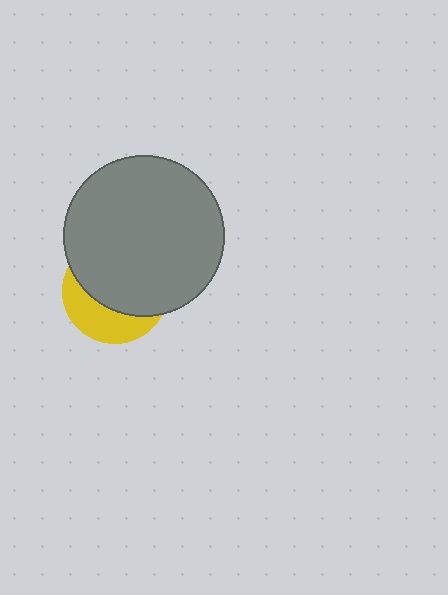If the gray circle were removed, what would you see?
You would see the complete yellow circle.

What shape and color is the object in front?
The object in front is a gray circle.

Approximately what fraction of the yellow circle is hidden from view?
Roughly 65% of the yellow circle is hidden behind the gray circle.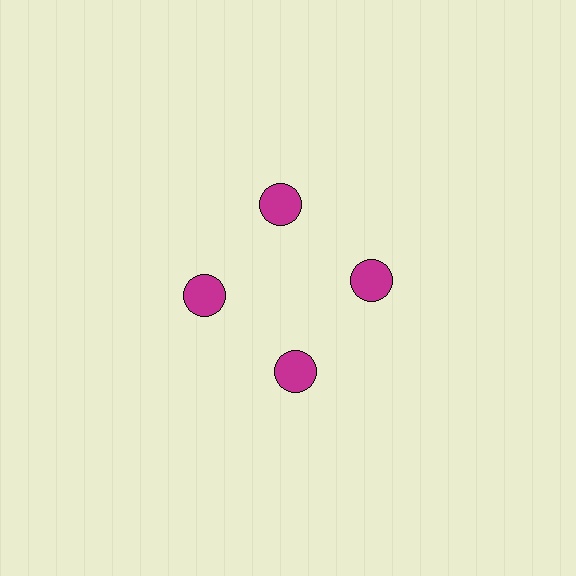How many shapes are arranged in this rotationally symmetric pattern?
There are 4 shapes, arranged in 4 groups of 1.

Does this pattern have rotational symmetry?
Yes, this pattern has 4-fold rotational symmetry. It looks the same after rotating 90 degrees around the center.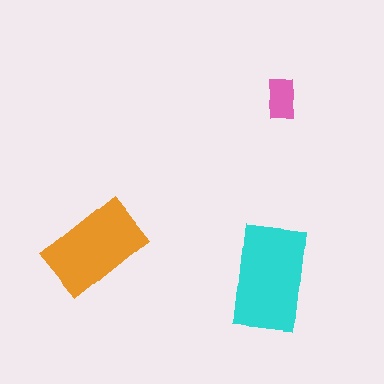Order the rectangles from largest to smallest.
the cyan one, the orange one, the pink one.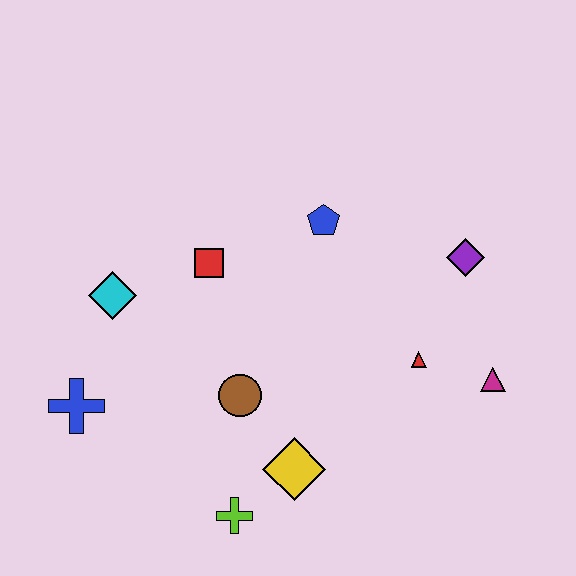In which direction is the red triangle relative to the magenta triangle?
The red triangle is to the left of the magenta triangle.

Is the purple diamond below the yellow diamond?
No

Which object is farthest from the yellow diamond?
The purple diamond is farthest from the yellow diamond.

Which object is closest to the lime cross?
The yellow diamond is closest to the lime cross.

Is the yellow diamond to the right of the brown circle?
Yes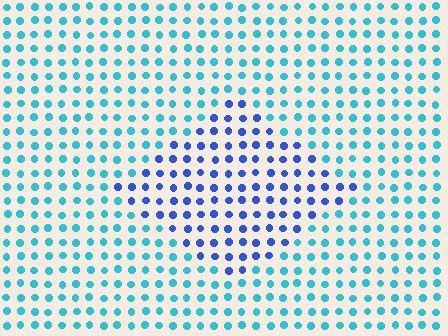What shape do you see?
I see a diamond.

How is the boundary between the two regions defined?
The boundary is defined purely by a slight shift in hue (about 41 degrees). Spacing, size, and orientation are identical on both sides.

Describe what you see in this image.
The image is filled with small cyan elements in a uniform arrangement. A diamond-shaped region is visible where the elements are tinted to a slightly different hue, forming a subtle color boundary.